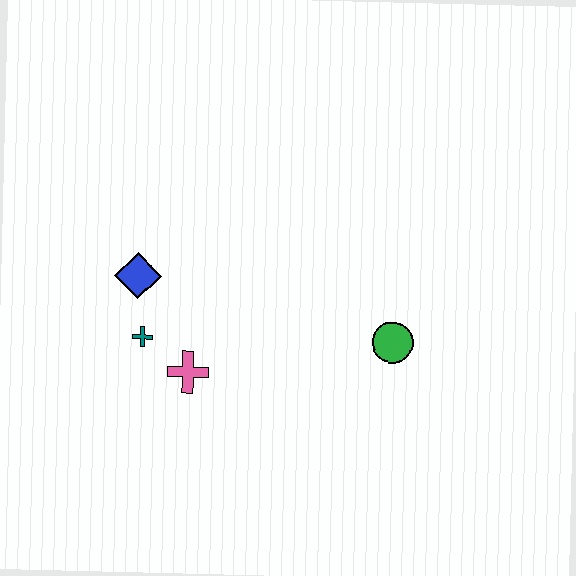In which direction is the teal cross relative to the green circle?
The teal cross is to the left of the green circle.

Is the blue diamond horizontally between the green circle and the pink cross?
No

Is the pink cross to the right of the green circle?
No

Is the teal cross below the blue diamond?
Yes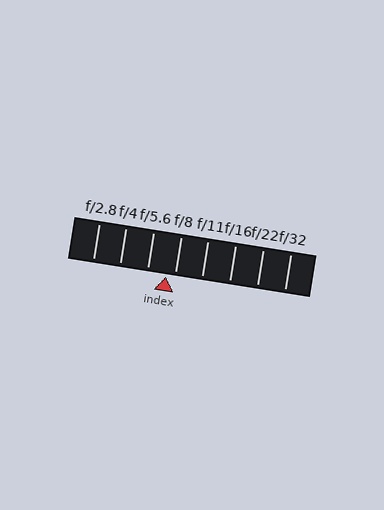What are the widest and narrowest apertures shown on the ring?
The widest aperture shown is f/2.8 and the narrowest is f/32.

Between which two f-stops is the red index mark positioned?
The index mark is between f/5.6 and f/8.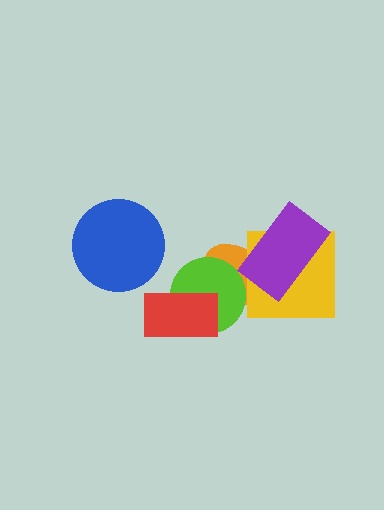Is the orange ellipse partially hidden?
Yes, it is partially covered by another shape.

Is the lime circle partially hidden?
Yes, it is partially covered by another shape.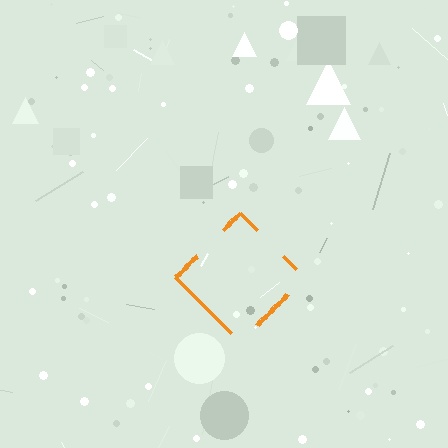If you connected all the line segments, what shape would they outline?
They would outline a diamond.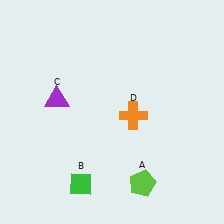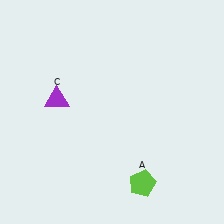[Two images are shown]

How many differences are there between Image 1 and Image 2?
There are 2 differences between the two images.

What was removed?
The green diamond (B), the orange cross (D) were removed in Image 2.